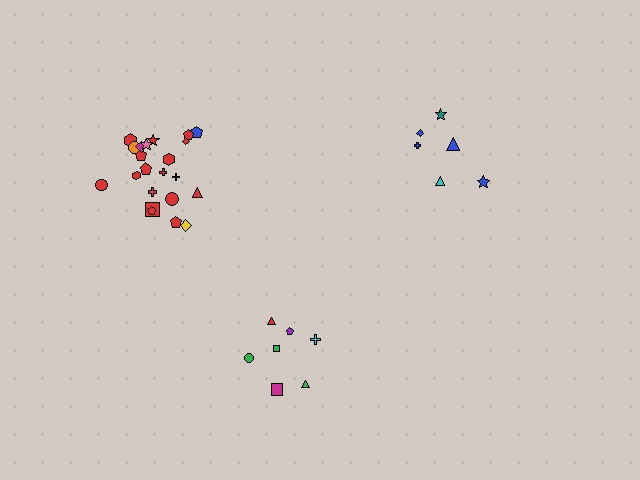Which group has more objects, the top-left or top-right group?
The top-left group.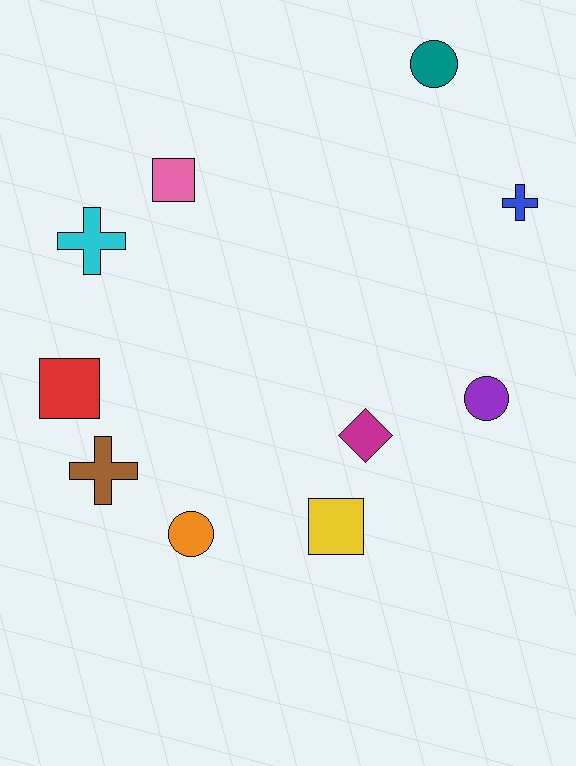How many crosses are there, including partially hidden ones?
There are 3 crosses.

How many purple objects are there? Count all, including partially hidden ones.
There is 1 purple object.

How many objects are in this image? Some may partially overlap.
There are 10 objects.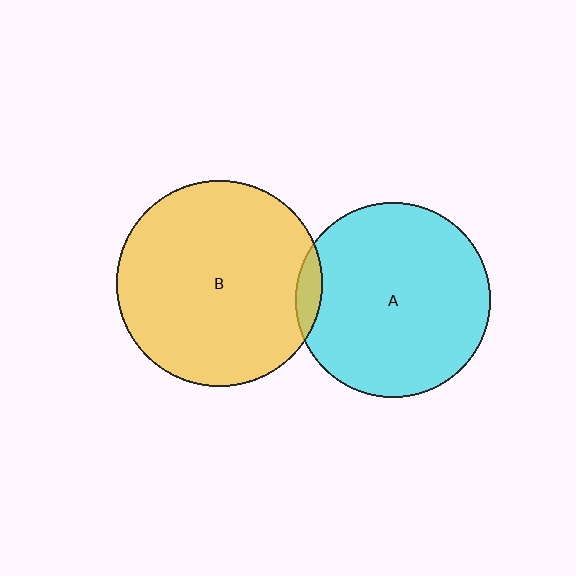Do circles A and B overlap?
Yes.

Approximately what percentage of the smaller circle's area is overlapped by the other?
Approximately 5%.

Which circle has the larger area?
Circle B (yellow).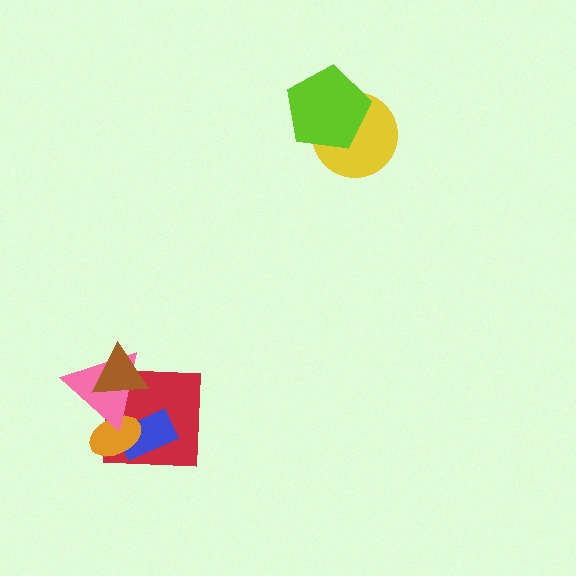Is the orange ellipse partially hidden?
Yes, it is partially covered by another shape.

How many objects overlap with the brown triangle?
2 objects overlap with the brown triangle.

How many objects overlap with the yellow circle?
1 object overlaps with the yellow circle.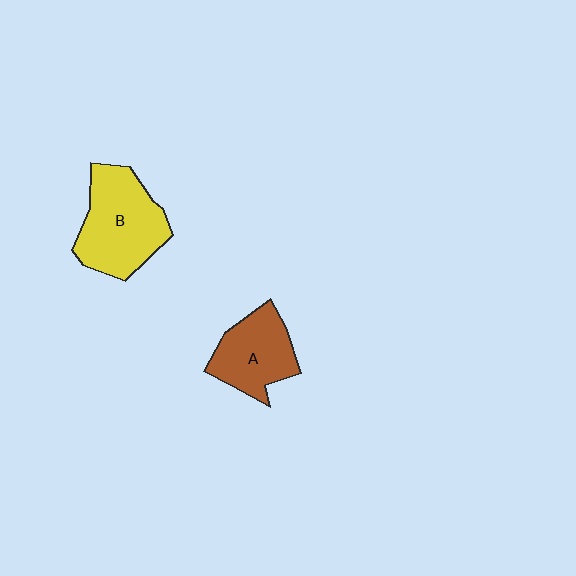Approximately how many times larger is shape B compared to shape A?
Approximately 1.4 times.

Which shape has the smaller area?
Shape A (brown).